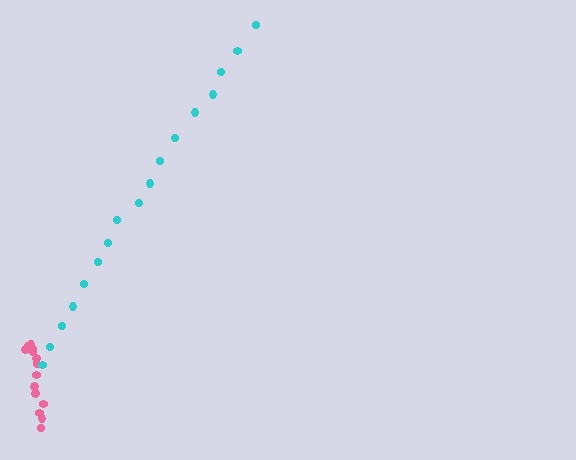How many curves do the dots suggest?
There are 2 distinct paths.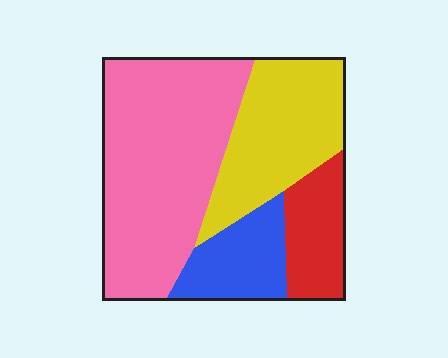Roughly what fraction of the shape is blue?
Blue covers about 15% of the shape.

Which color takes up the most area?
Pink, at roughly 45%.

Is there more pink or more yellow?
Pink.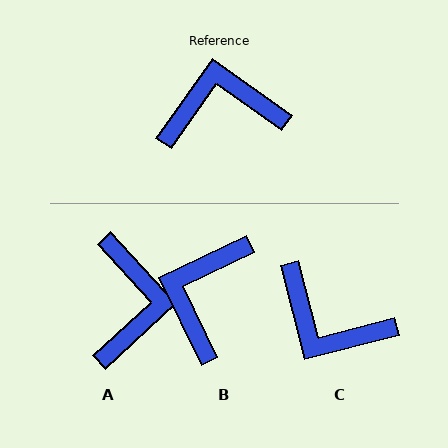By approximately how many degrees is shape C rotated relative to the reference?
Approximately 140 degrees counter-clockwise.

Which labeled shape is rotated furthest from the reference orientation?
C, about 140 degrees away.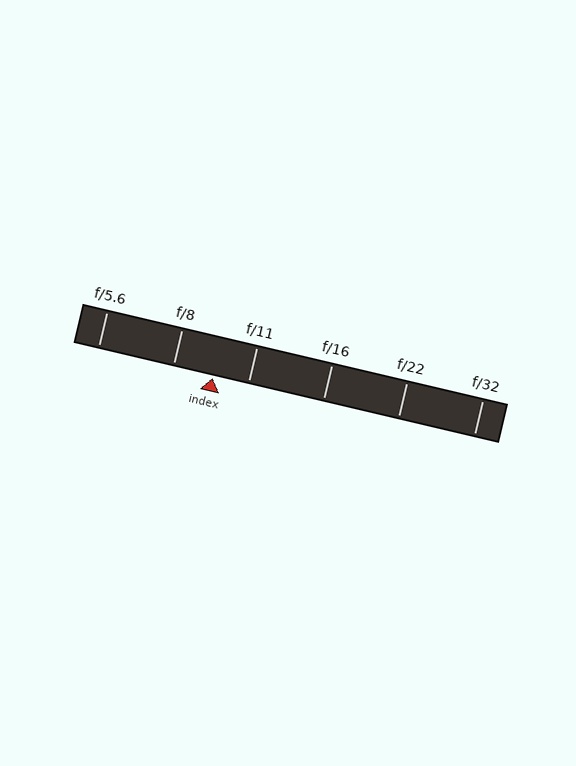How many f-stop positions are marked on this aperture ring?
There are 6 f-stop positions marked.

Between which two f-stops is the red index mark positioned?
The index mark is between f/8 and f/11.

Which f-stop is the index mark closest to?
The index mark is closest to f/11.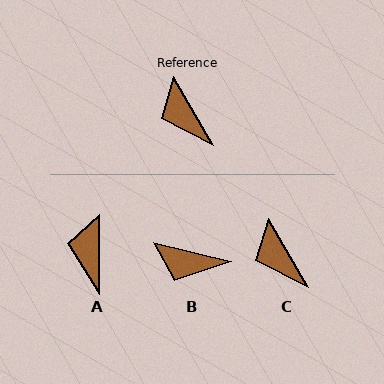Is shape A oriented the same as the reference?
No, it is off by about 30 degrees.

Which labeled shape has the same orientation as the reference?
C.